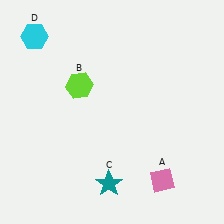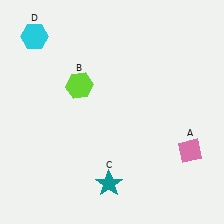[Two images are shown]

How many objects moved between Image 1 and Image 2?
1 object moved between the two images.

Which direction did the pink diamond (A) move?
The pink diamond (A) moved up.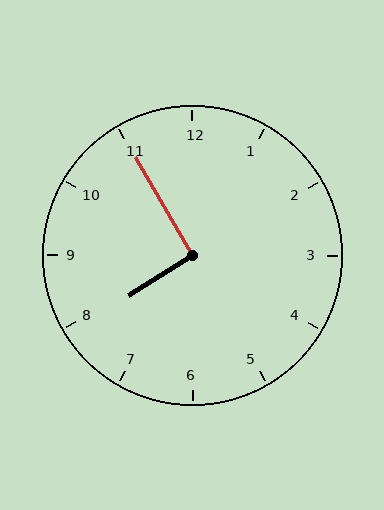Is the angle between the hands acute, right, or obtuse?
It is right.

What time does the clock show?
7:55.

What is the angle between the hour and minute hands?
Approximately 92 degrees.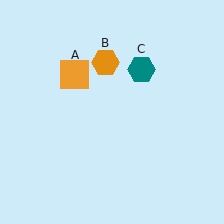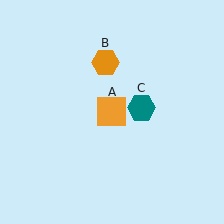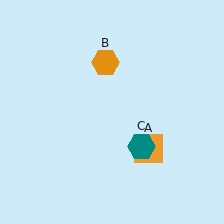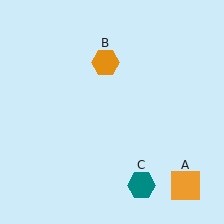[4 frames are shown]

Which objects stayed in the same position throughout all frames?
Orange hexagon (object B) remained stationary.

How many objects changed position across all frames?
2 objects changed position: orange square (object A), teal hexagon (object C).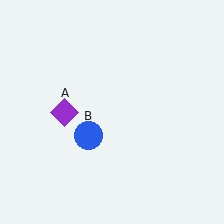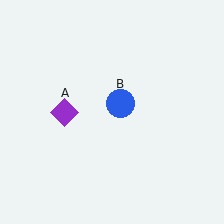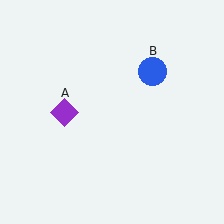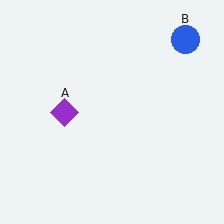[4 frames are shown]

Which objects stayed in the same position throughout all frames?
Purple diamond (object A) remained stationary.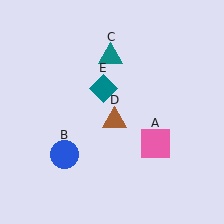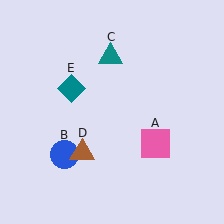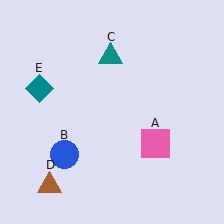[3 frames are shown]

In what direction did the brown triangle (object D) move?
The brown triangle (object D) moved down and to the left.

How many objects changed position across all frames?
2 objects changed position: brown triangle (object D), teal diamond (object E).